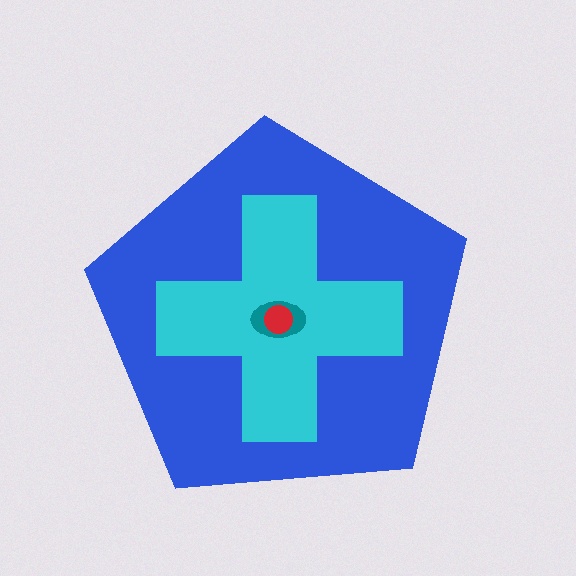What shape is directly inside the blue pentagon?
The cyan cross.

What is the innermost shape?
The red circle.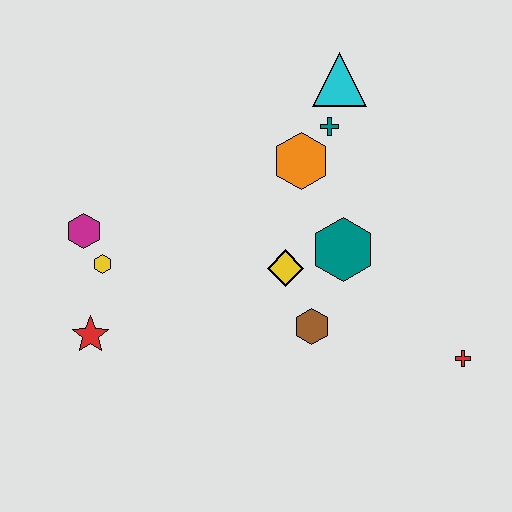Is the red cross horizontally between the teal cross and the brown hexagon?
No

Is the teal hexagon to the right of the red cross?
No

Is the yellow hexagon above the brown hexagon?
Yes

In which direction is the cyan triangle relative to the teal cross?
The cyan triangle is above the teal cross.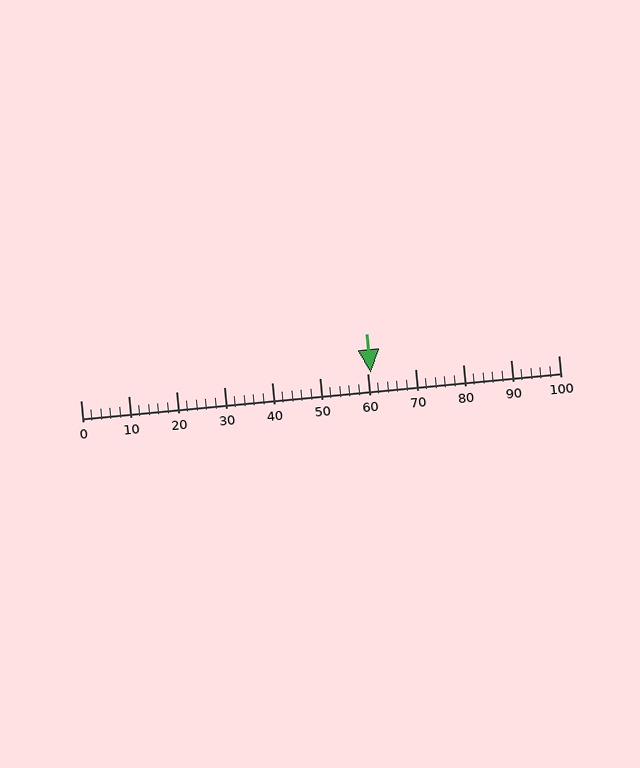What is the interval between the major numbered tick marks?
The major tick marks are spaced 10 units apart.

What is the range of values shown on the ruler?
The ruler shows values from 0 to 100.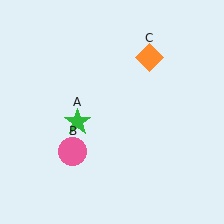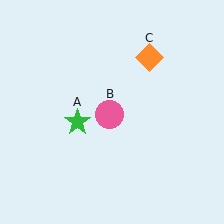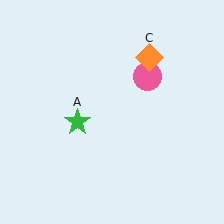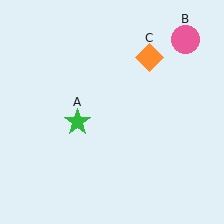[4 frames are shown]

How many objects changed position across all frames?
1 object changed position: pink circle (object B).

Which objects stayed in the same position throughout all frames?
Green star (object A) and orange diamond (object C) remained stationary.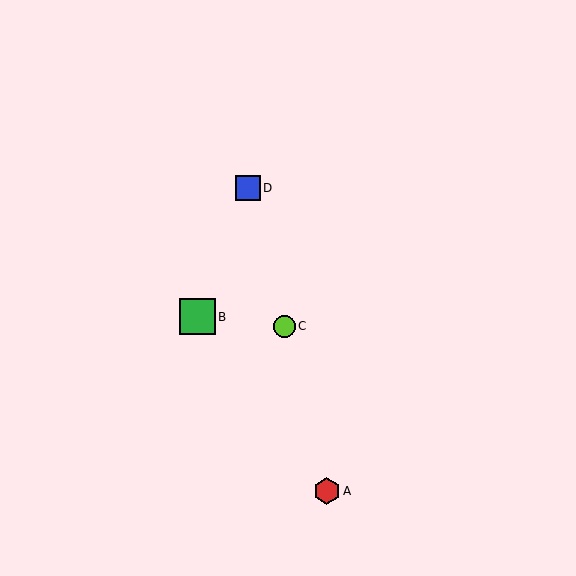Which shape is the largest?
The green square (labeled B) is the largest.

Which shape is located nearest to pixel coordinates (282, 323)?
The lime circle (labeled C) at (284, 326) is nearest to that location.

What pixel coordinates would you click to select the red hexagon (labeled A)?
Click at (327, 491) to select the red hexagon A.